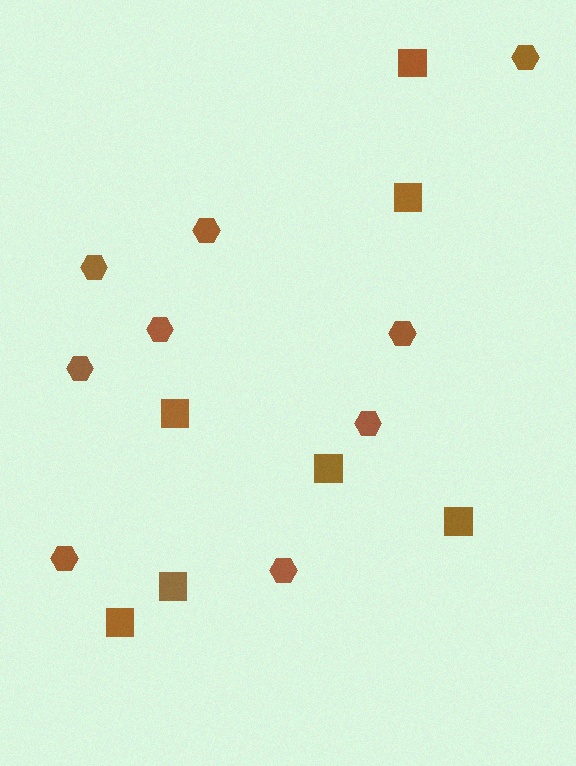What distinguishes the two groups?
There are 2 groups: one group of squares (7) and one group of hexagons (9).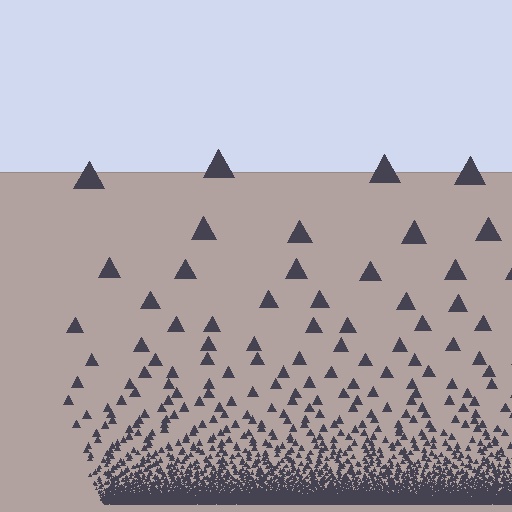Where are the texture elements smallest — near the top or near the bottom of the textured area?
Near the bottom.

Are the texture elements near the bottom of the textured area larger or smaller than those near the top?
Smaller. The gradient is inverted — elements near the bottom are smaller and denser.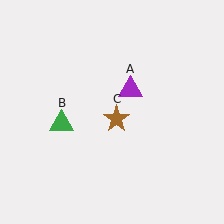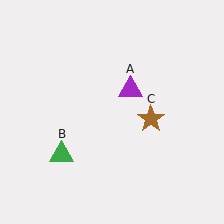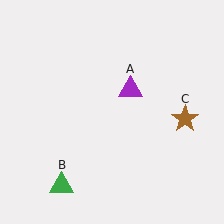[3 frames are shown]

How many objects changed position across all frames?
2 objects changed position: green triangle (object B), brown star (object C).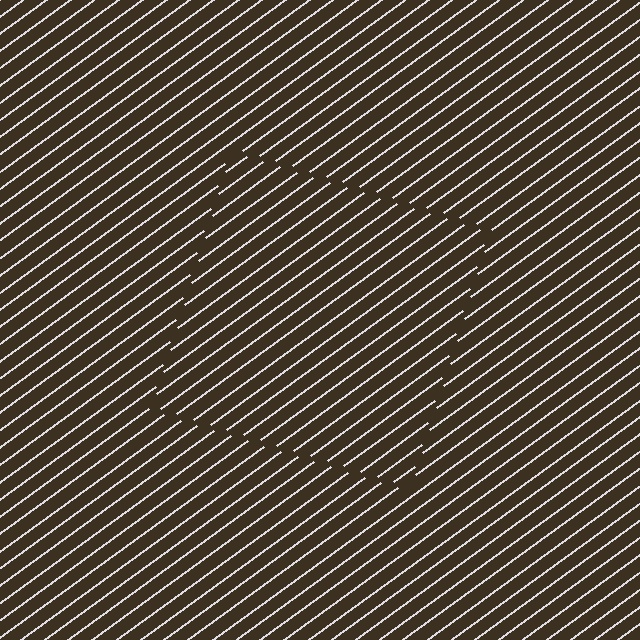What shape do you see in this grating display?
An illusory square. The interior of the shape contains the same grating, shifted by half a period — the contour is defined by the phase discontinuity where line-ends from the inner and outer gratings abut.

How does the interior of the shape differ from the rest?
The interior of the shape contains the same grating, shifted by half a period — the contour is defined by the phase discontinuity where line-ends from the inner and outer gratings abut.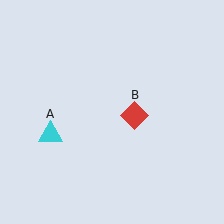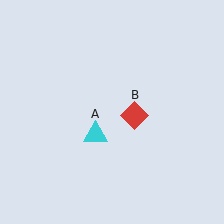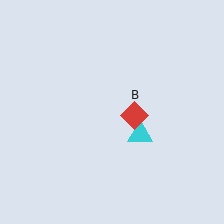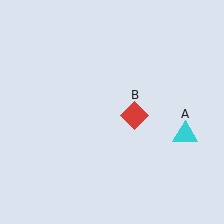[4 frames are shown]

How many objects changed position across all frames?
1 object changed position: cyan triangle (object A).